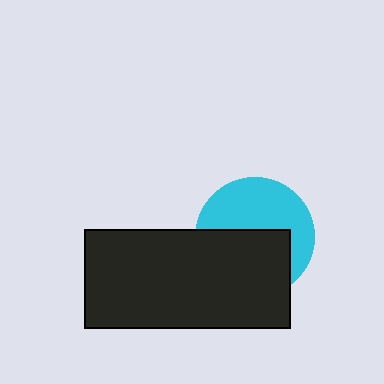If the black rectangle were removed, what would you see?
You would see the complete cyan circle.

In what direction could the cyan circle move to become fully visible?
The cyan circle could move up. That would shift it out from behind the black rectangle entirely.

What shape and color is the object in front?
The object in front is a black rectangle.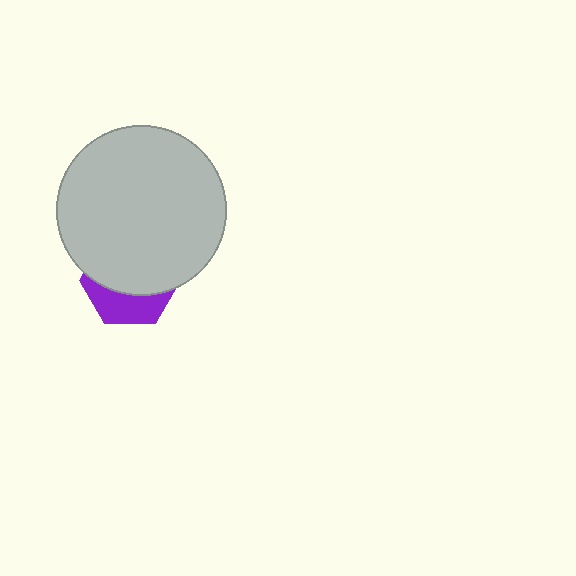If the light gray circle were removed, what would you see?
You would see the complete purple hexagon.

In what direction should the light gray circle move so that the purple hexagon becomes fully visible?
The light gray circle should move up. That is the shortest direction to clear the overlap and leave the purple hexagon fully visible.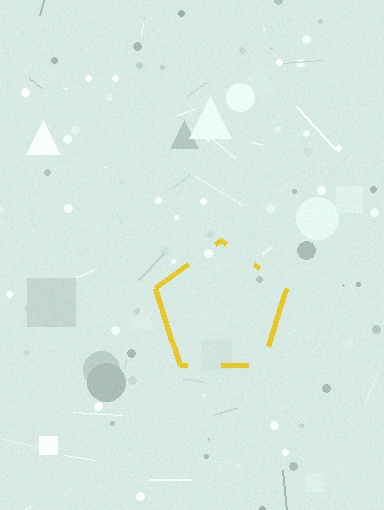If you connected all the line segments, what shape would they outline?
They would outline a pentagon.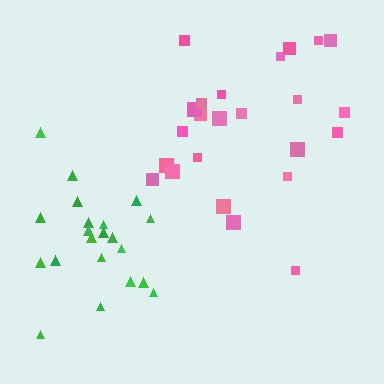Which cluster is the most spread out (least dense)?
Pink.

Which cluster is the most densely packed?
Green.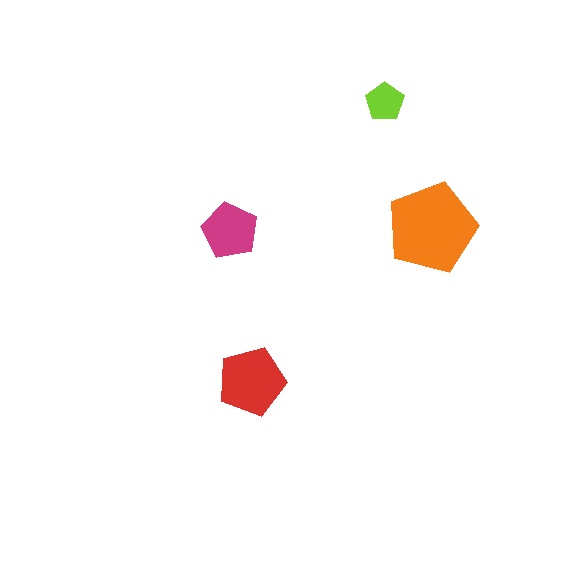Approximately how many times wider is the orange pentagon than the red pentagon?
About 1.5 times wider.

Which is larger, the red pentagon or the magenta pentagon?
The red one.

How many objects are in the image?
There are 4 objects in the image.